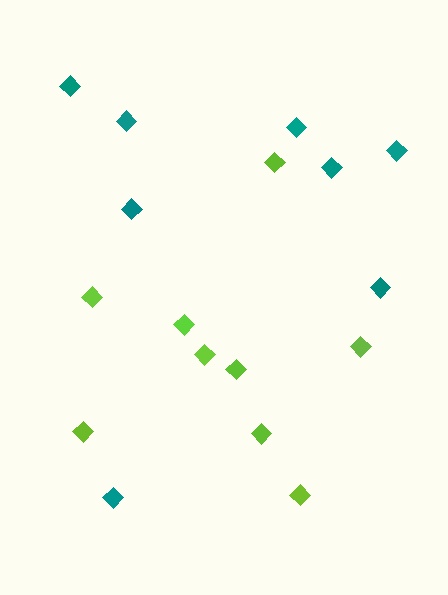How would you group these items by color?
There are 2 groups: one group of lime diamonds (9) and one group of teal diamonds (8).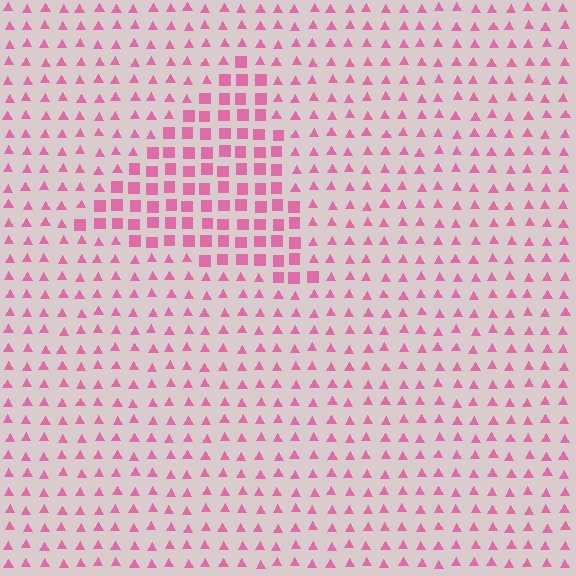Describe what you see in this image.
The image is filled with small pink elements arranged in a uniform grid. A triangle-shaped region contains squares, while the surrounding area contains triangles. The boundary is defined purely by the change in element shape.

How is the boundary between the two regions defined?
The boundary is defined by a change in element shape: squares inside vs. triangles outside. All elements share the same color and spacing.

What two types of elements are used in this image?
The image uses squares inside the triangle region and triangles outside it.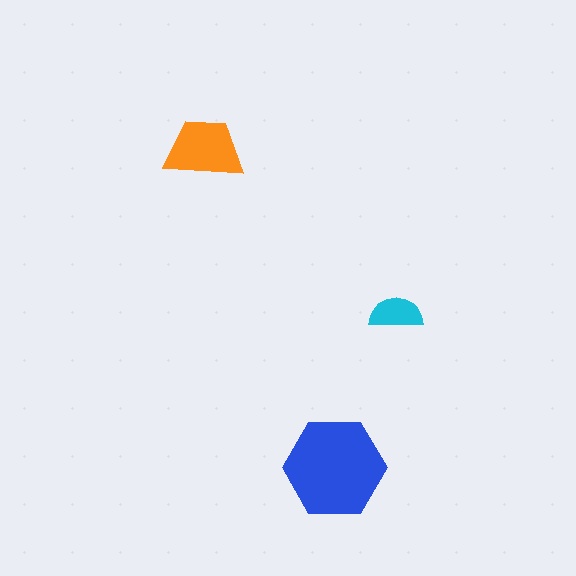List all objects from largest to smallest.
The blue hexagon, the orange trapezoid, the cyan semicircle.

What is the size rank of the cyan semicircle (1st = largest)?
3rd.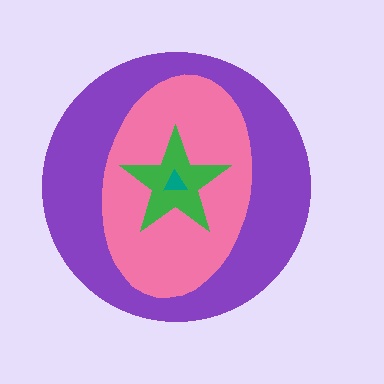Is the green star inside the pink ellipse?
Yes.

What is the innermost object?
The teal triangle.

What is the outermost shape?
The purple circle.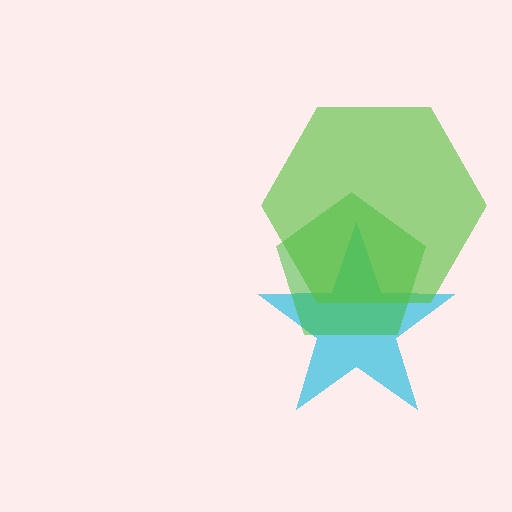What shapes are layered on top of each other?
The layered shapes are: a cyan star, a green pentagon, a lime hexagon.